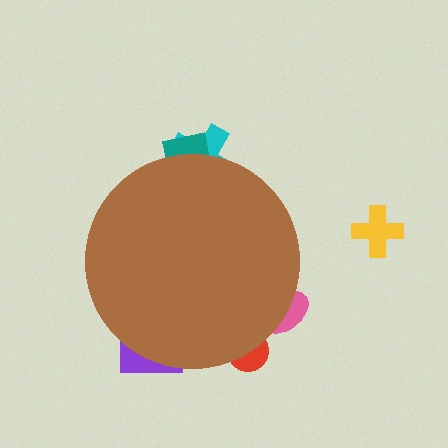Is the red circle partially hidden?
Yes, the red circle is partially hidden behind the brown circle.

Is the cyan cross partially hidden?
Yes, the cyan cross is partially hidden behind the brown circle.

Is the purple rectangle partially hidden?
Yes, the purple rectangle is partially hidden behind the brown circle.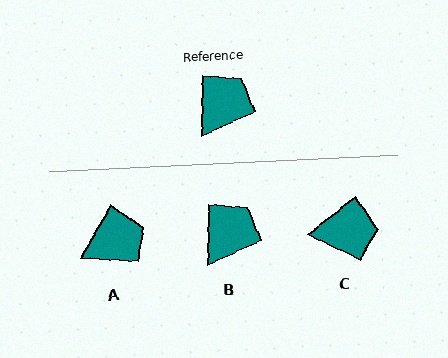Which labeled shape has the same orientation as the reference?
B.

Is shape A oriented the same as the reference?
No, it is off by about 29 degrees.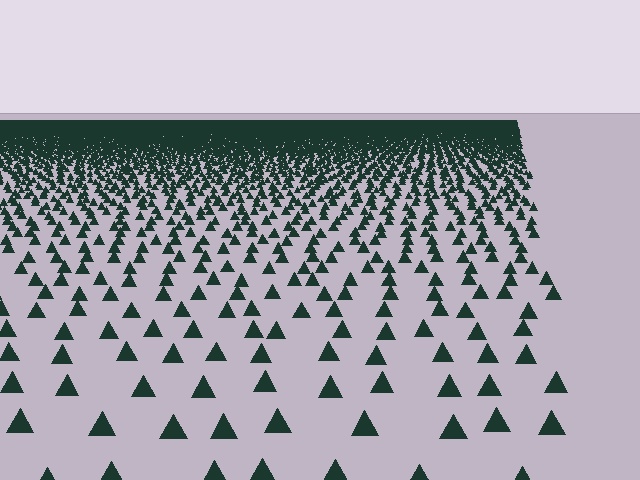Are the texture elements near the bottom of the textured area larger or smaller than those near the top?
Larger. Near the bottom, elements are closer to the viewer and appear at a bigger on-screen size.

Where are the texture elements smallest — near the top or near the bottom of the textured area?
Near the top.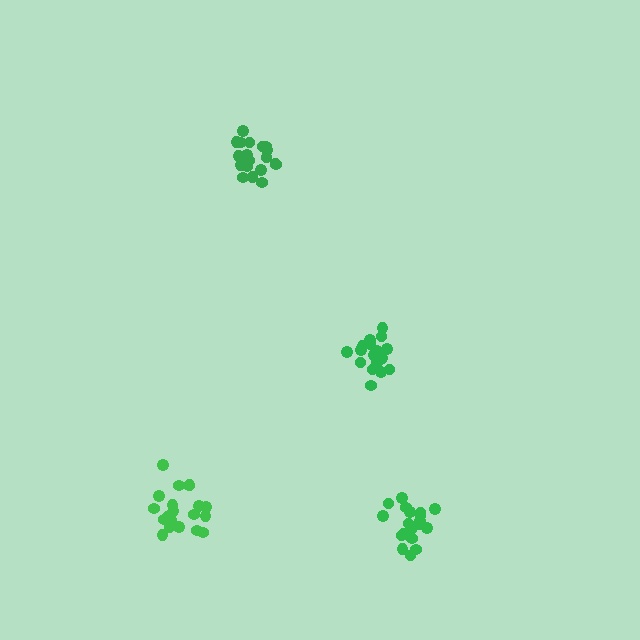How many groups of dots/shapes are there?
There are 4 groups.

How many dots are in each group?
Group 1: 17 dots, Group 2: 20 dots, Group 3: 21 dots, Group 4: 20 dots (78 total).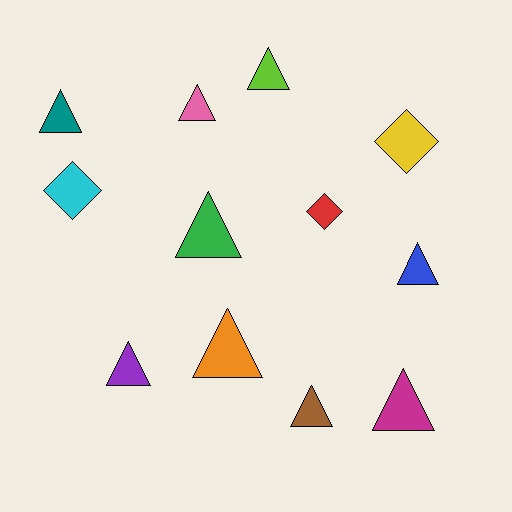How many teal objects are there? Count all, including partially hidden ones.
There is 1 teal object.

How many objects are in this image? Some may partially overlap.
There are 12 objects.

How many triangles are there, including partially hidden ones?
There are 9 triangles.